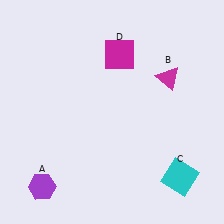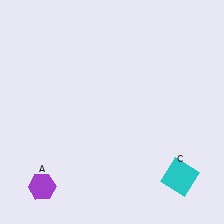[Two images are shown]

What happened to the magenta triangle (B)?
The magenta triangle (B) was removed in Image 2. It was in the top-right area of Image 1.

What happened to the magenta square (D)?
The magenta square (D) was removed in Image 2. It was in the top-right area of Image 1.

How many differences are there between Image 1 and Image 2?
There are 2 differences between the two images.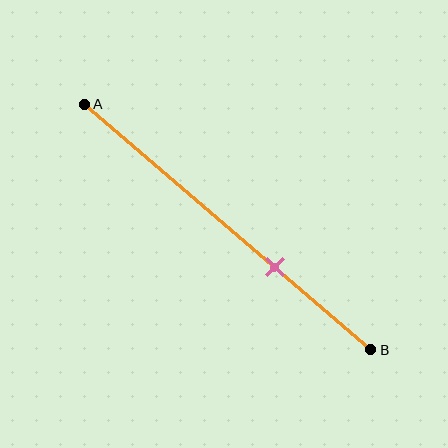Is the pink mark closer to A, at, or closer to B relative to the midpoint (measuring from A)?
The pink mark is closer to point B than the midpoint of segment AB.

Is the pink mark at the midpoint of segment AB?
No, the mark is at about 65% from A, not at the 50% midpoint.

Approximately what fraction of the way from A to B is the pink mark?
The pink mark is approximately 65% of the way from A to B.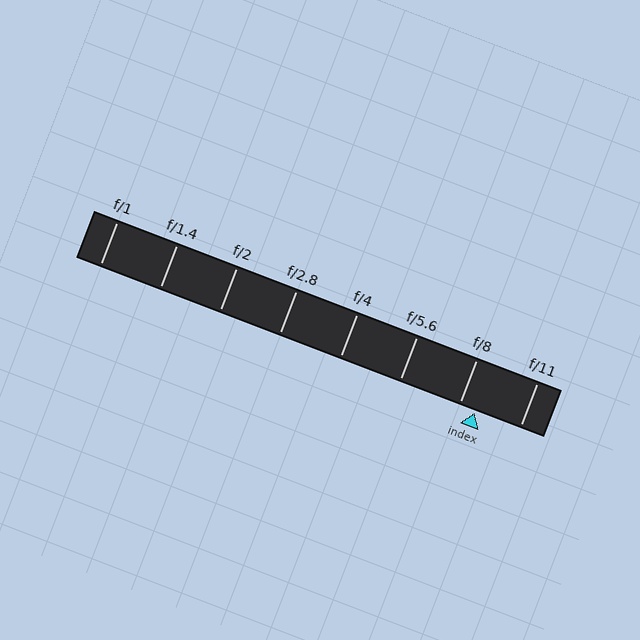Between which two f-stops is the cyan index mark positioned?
The index mark is between f/8 and f/11.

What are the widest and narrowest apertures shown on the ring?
The widest aperture shown is f/1 and the narrowest is f/11.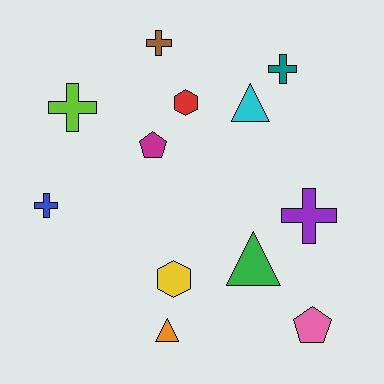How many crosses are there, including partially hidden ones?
There are 5 crosses.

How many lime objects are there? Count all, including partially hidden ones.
There is 1 lime object.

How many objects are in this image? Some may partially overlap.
There are 12 objects.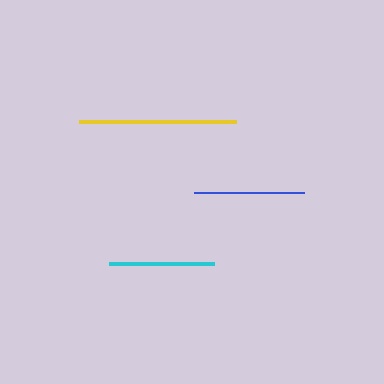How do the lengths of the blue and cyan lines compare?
The blue and cyan lines are approximately the same length.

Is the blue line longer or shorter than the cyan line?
The blue line is longer than the cyan line.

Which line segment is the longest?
The yellow line is the longest at approximately 157 pixels.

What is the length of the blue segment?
The blue segment is approximately 110 pixels long.